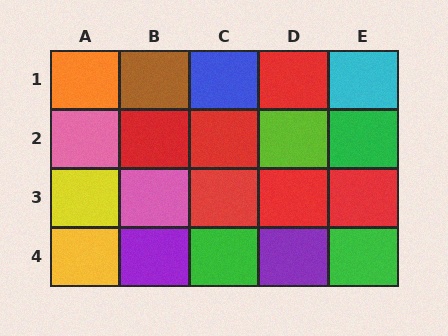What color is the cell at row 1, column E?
Cyan.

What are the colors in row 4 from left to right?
Yellow, purple, green, purple, green.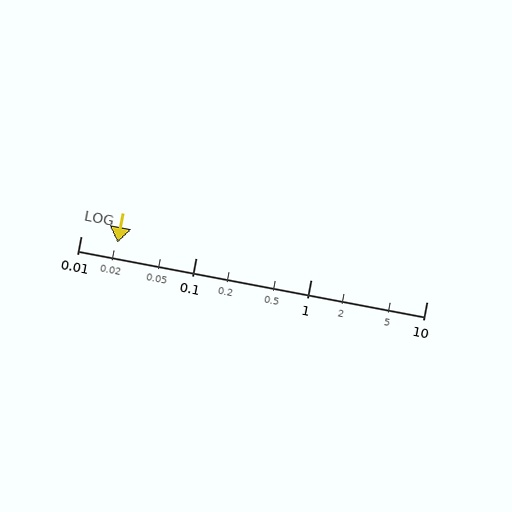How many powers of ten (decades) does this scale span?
The scale spans 3 decades, from 0.01 to 10.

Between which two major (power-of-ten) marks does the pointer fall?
The pointer is between 0.01 and 0.1.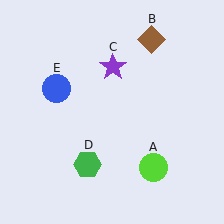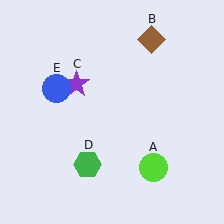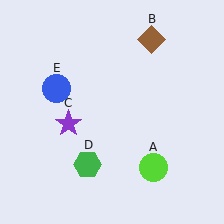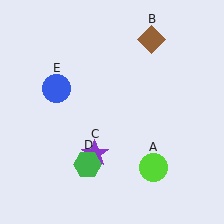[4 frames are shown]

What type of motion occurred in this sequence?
The purple star (object C) rotated counterclockwise around the center of the scene.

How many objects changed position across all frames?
1 object changed position: purple star (object C).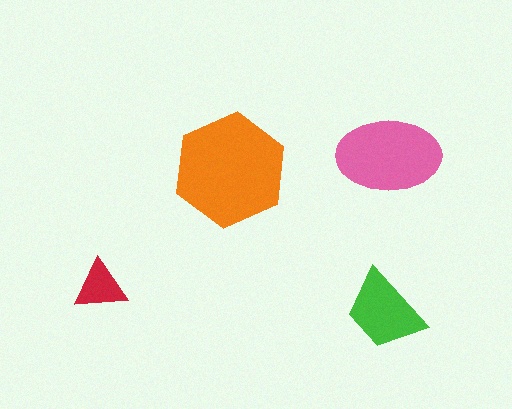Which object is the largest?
The orange hexagon.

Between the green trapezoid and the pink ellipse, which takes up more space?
The pink ellipse.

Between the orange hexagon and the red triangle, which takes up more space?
The orange hexagon.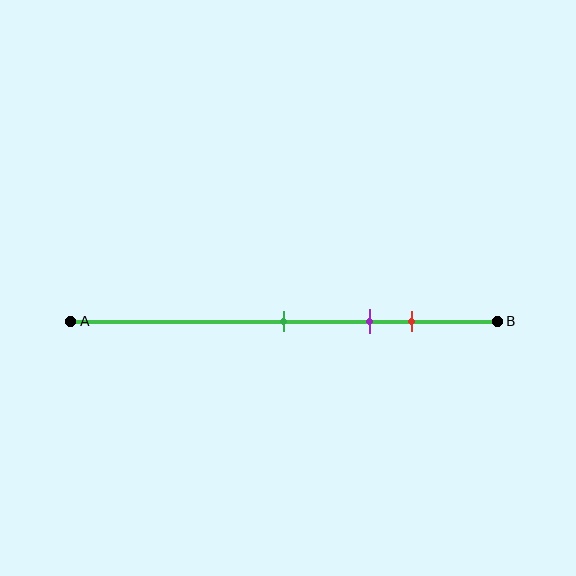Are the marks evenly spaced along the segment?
Yes, the marks are approximately evenly spaced.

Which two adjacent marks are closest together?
The purple and red marks are the closest adjacent pair.